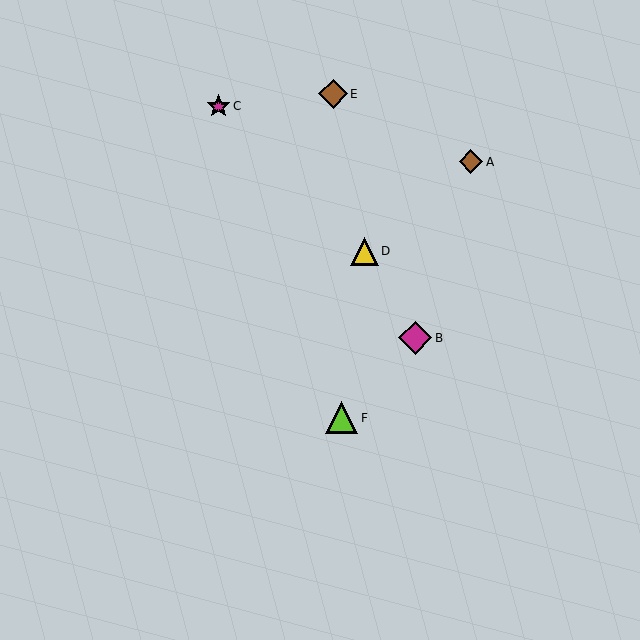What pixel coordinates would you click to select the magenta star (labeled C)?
Click at (219, 106) to select the magenta star C.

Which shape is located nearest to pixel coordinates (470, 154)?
The brown diamond (labeled A) at (471, 162) is nearest to that location.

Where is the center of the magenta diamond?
The center of the magenta diamond is at (415, 338).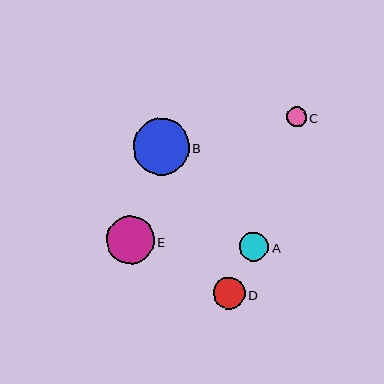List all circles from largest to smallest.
From largest to smallest: B, E, D, A, C.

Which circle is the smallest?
Circle C is the smallest with a size of approximately 20 pixels.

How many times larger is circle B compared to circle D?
Circle B is approximately 1.8 times the size of circle D.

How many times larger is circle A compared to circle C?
Circle A is approximately 1.5 times the size of circle C.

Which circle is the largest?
Circle B is the largest with a size of approximately 56 pixels.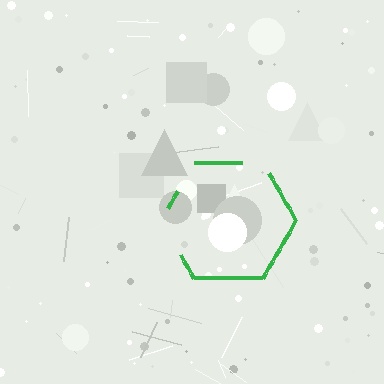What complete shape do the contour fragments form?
The contour fragments form a hexagon.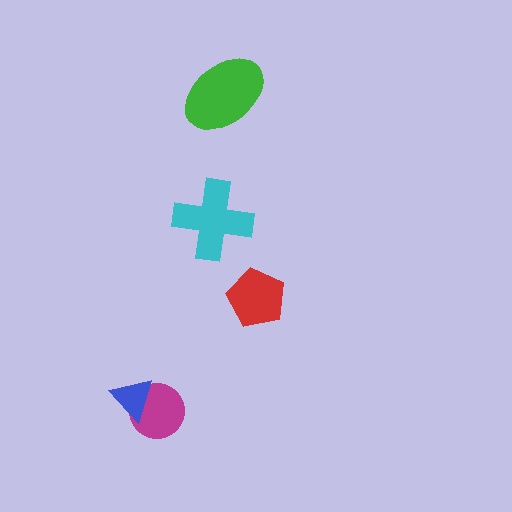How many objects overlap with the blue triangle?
1 object overlaps with the blue triangle.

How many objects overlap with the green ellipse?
0 objects overlap with the green ellipse.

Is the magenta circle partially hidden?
Yes, it is partially covered by another shape.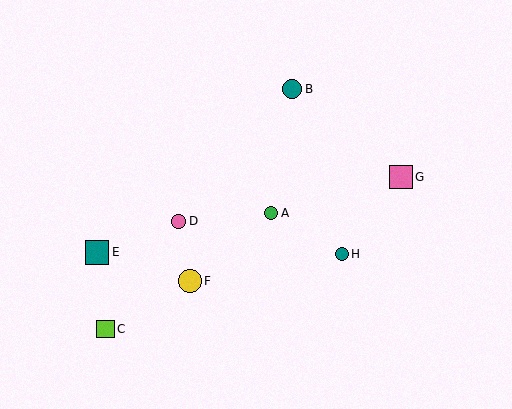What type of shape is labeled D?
Shape D is a pink circle.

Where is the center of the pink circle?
The center of the pink circle is at (179, 221).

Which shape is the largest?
The teal square (labeled E) is the largest.